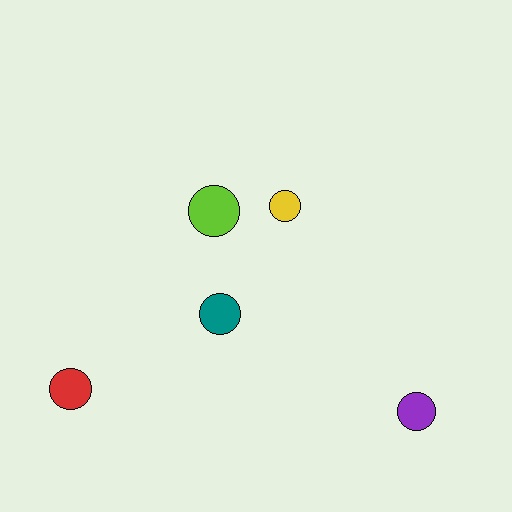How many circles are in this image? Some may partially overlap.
There are 5 circles.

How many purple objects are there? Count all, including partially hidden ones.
There is 1 purple object.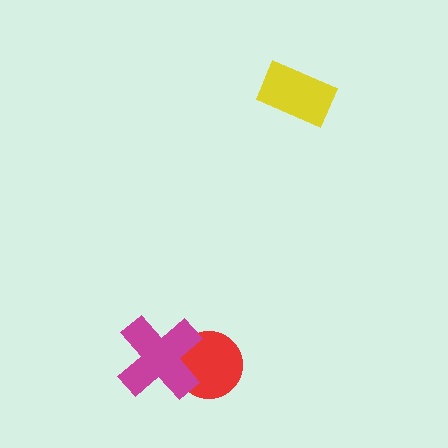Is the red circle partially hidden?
Yes, it is partially covered by another shape.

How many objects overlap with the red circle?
1 object overlaps with the red circle.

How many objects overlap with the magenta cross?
1 object overlaps with the magenta cross.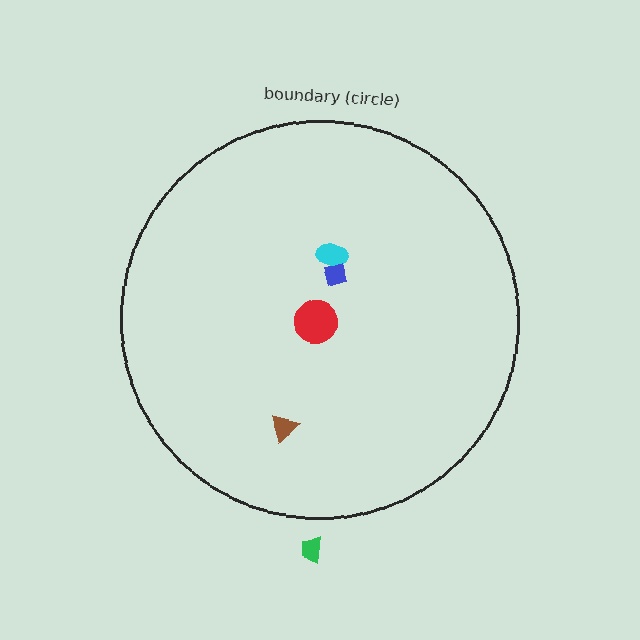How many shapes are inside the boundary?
4 inside, 1 outside.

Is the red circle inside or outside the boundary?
Inside.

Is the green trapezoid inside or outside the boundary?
Outside.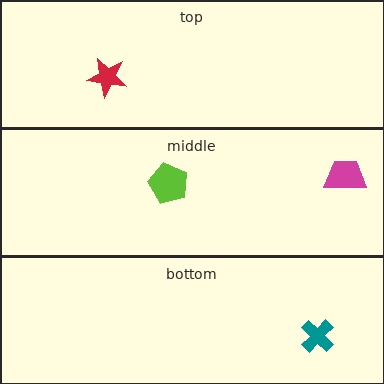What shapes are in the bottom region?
The teal cross.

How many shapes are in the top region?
1.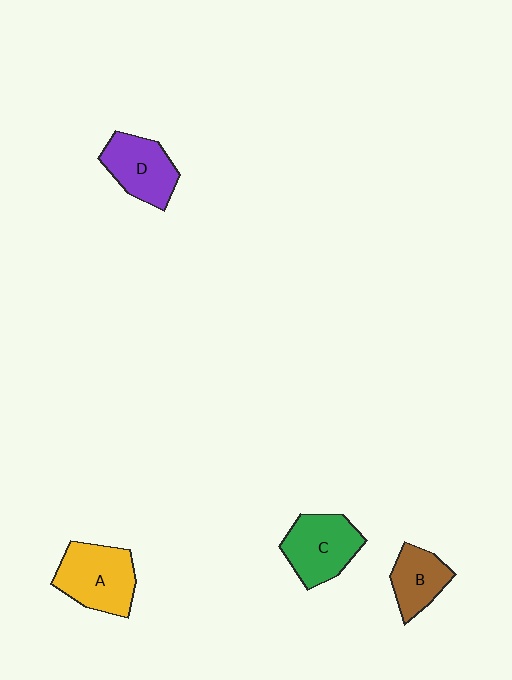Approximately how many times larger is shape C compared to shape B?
Approximately 1.4 times.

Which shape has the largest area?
Shape A (yellow).